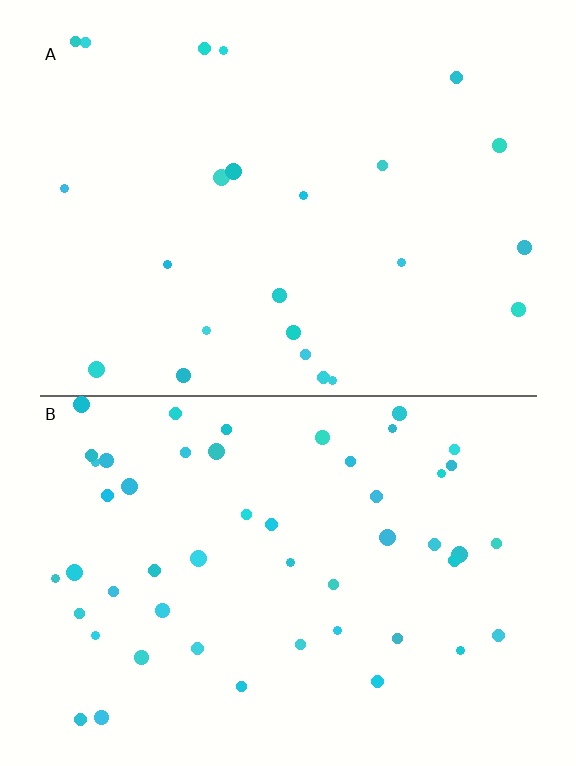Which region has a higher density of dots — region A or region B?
B (the bottom).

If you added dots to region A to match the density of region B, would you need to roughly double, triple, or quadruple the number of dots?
Approximately double.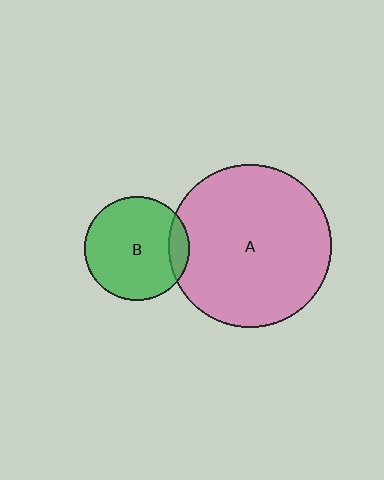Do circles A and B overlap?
Yes.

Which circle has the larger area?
Circle A (pink).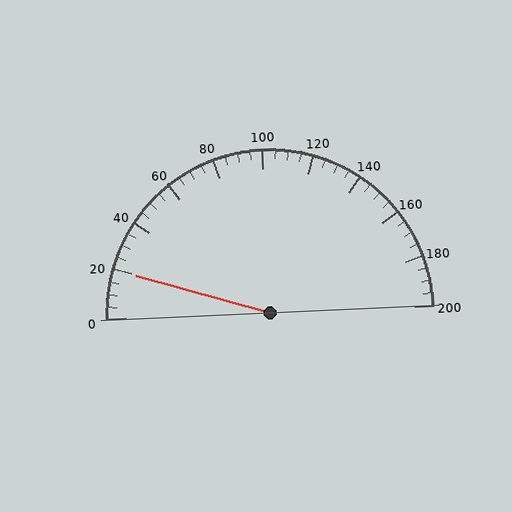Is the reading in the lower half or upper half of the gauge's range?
The reading is in the lower half of the range (0 to 200).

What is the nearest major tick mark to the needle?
The nearest major tick mark is 20.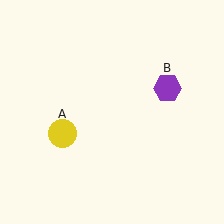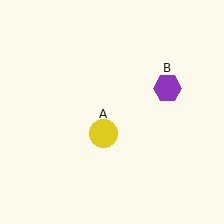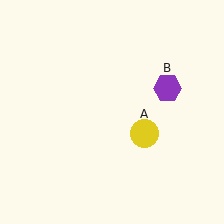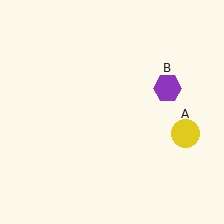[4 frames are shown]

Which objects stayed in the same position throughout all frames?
Purple hexagon (object B) remained stationary.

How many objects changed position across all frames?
1 object changed position: yellow circle (object A).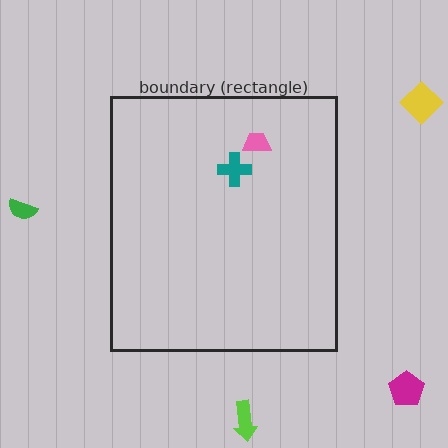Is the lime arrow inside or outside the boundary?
Outside.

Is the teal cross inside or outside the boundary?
Inside.